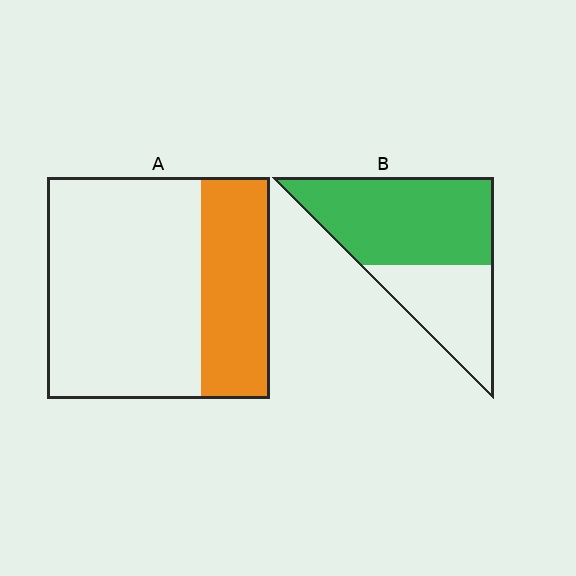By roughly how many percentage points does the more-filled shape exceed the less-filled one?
By roughly 35 percentage points (B over A).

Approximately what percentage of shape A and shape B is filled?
A is approximately 30% and B is approximately 65%.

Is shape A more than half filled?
No.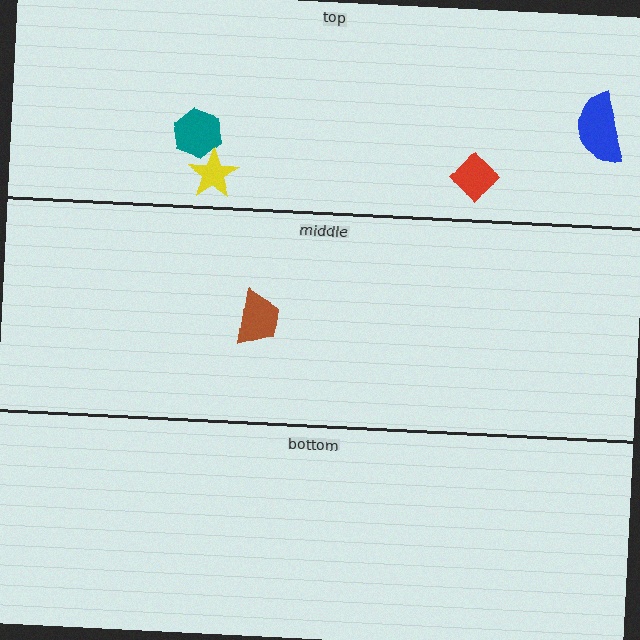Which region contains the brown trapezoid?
The middle region.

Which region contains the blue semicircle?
The top region.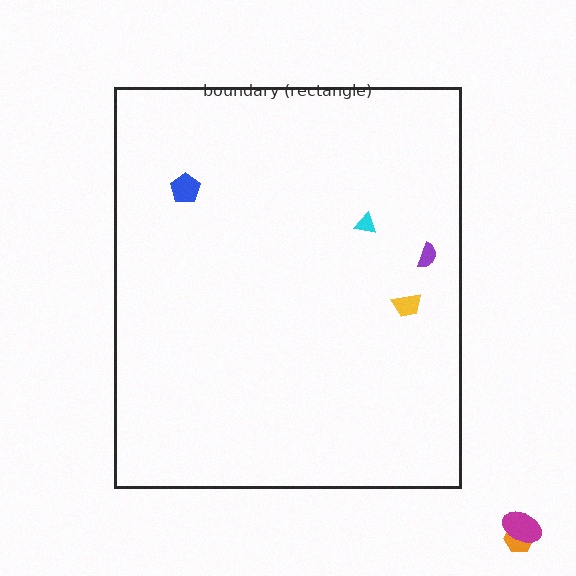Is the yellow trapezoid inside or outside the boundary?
Inside.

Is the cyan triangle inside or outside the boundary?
Inside.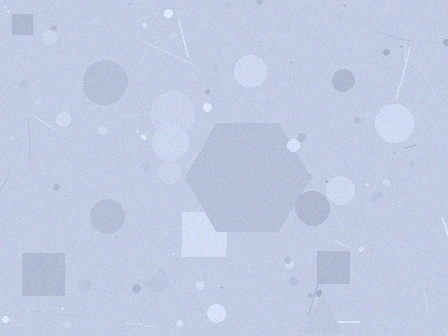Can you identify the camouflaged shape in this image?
The camouflaged shape is a hexagon.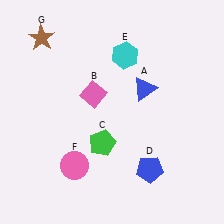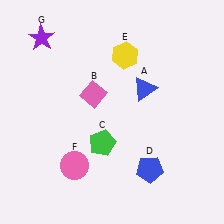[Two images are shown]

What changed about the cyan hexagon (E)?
In Image 1, E is cyan. In Image 2, it changed to yellow.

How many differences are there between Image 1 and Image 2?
There are 2 differences between the two images.